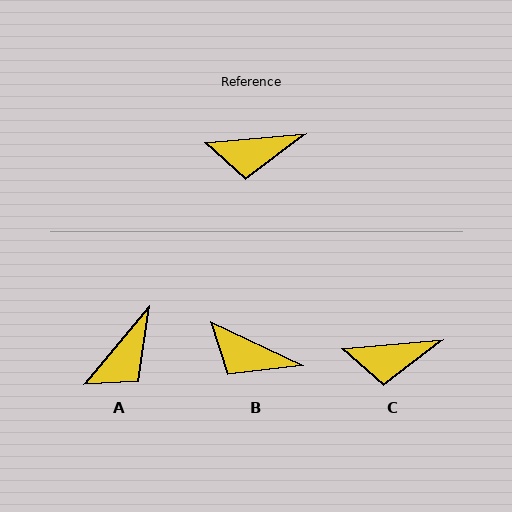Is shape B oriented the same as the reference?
No, it is off by about 30 degrees.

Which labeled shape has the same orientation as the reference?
C.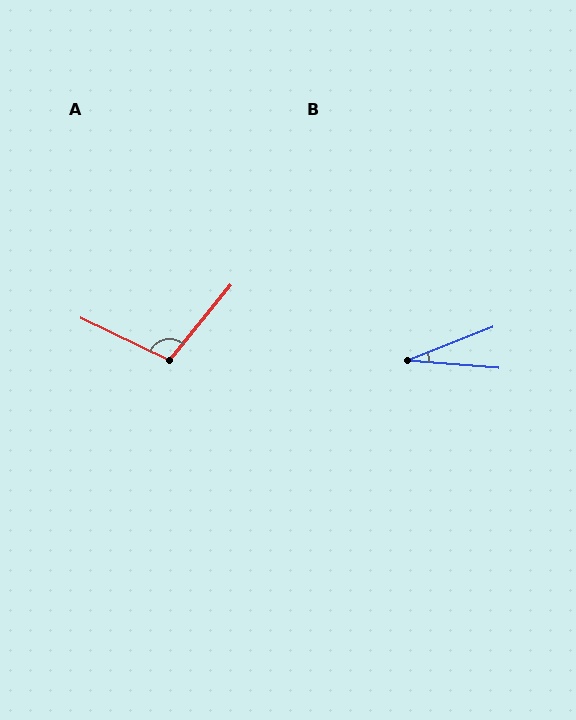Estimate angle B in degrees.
Approximately 26 degrees.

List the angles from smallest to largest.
B (26°), A (104°).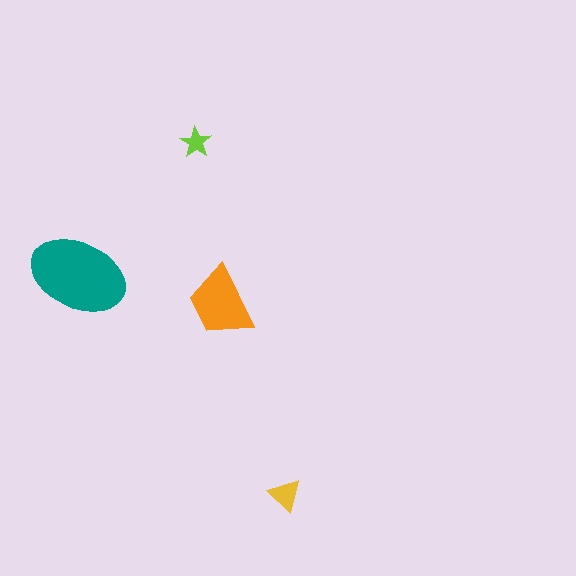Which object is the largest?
The teal ellipse.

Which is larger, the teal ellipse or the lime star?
The teal ellipse.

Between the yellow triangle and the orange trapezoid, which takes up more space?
The orange trapezoid.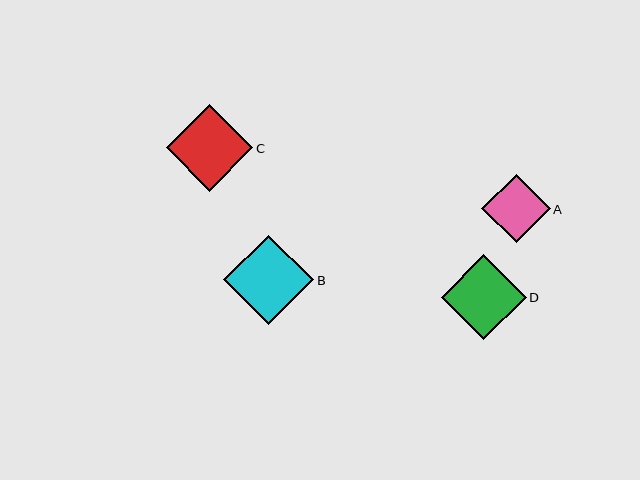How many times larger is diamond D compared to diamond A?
Diamond D is approximately 1.2 times the size of diamond A.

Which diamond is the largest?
Diamond B is the largest with a size of approximately 90 pixels.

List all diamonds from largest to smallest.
From largest to smallest: B, C, D, A.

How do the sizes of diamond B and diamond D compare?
Diamond B and diamond D are approximately the same size.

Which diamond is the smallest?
Diamond A is the smallest with a size of approximately 69 pixels.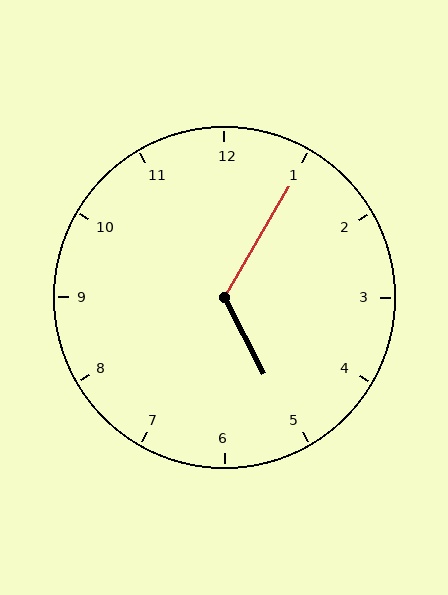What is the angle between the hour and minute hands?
Approximately 122 degrees.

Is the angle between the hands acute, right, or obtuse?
It is obtuse.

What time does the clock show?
5:05.